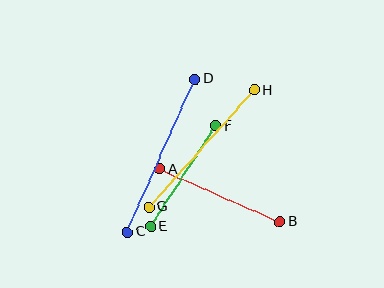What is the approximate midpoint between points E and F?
The midpoint is at approximately (183, 176) pixels.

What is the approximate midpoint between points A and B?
The midpoint is at approximately (220, 195) pixels.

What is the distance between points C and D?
The distance is approximately 168 pixels.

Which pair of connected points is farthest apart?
Points C and D are farthest apart.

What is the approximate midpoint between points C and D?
The midpoint is at approximately (161, 156) pixels.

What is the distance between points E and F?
The distance is approximately 120 pixels.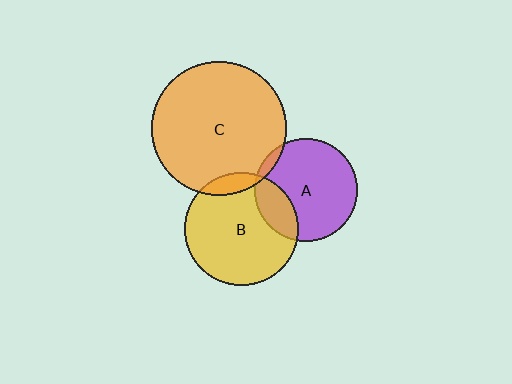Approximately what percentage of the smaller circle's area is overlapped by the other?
Approximately 10%.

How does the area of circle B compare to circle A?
Approximately 1.2 times.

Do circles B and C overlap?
Yes.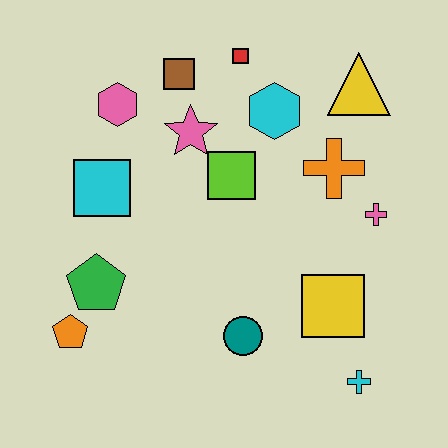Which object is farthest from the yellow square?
The pink hexagon is farthest from the yellow square.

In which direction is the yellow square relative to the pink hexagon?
The yellow square is to the right of the pink hexagon.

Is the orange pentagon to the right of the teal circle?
No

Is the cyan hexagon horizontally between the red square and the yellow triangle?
Yes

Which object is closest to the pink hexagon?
The brown square is closest to the pink hexagon.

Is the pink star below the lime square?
No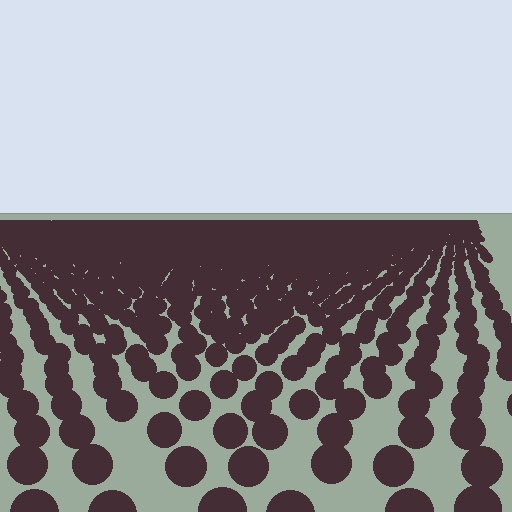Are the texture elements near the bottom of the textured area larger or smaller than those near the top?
Larger. Near the bottom, elements are closer to the viewer and appear at a bigger on-screen size.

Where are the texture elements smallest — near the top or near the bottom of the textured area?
Near the top.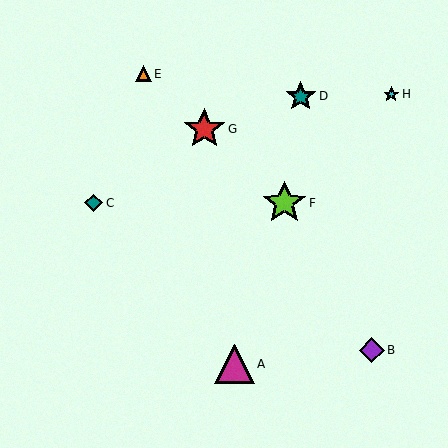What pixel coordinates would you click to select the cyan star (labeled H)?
Click at (391, 94) to select the cyan star H.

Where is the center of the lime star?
The center of the lime star is at (284, 203).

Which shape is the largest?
The lime star (labeled F) is the largest.